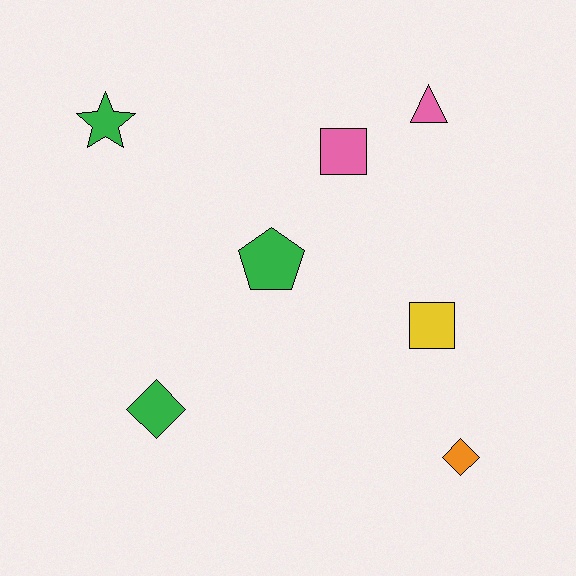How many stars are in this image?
There is 1 star.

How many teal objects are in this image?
There are no teal objects.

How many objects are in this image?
There are 7 objects.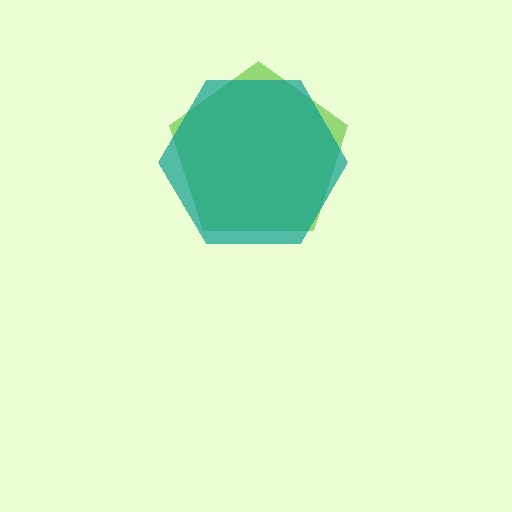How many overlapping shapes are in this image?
There are 2 overlapping shapes in the image.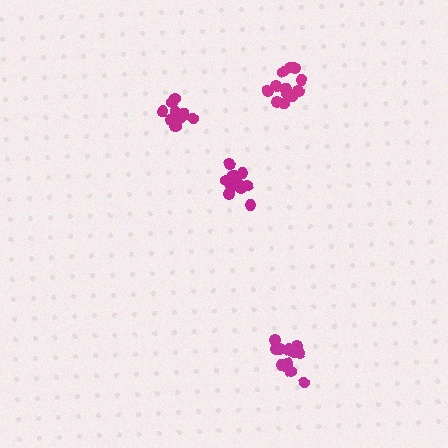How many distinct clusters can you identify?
There are 4 distinct clusters.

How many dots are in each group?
Group 1: 12 dots, Group 2: 13 dots, Group 3: 12 dots, Group 4: 13 dots (50 total).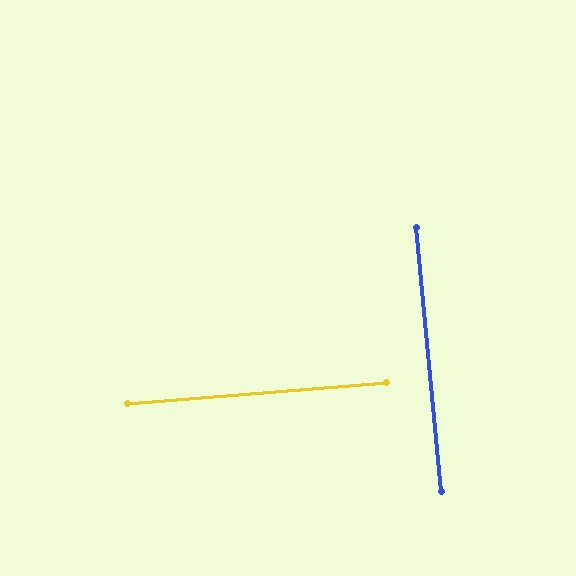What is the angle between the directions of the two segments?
Approximately 89 degrees.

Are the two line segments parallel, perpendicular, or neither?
Perpendicular — they meet at approximately 89°.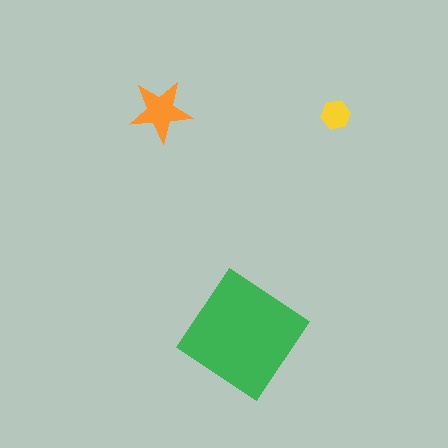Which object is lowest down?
The green diamond is bottommost.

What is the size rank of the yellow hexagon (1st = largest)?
3rd.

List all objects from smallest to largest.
The yellow hexagon, the orange star, the green diamond.